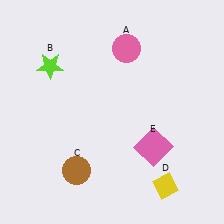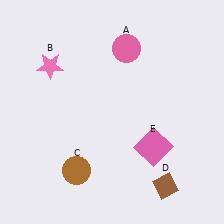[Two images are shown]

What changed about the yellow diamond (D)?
In Image 1, D is yellow. In Image 2, it changed to brown.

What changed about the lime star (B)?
In Image 1, B is lime. In Image 2, it changed to pink.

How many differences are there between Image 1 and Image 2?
There are 2 differences between the two images.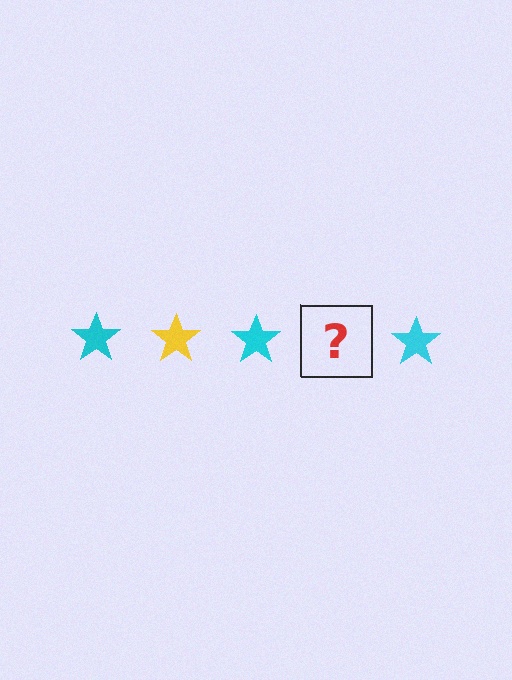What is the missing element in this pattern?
The missing element is a yellow star.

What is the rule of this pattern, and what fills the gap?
The rule is that the pattern cycles through cyan, yellow stars. The gap should be filled with a yellow star.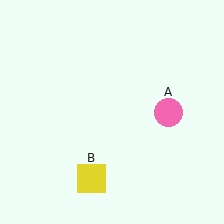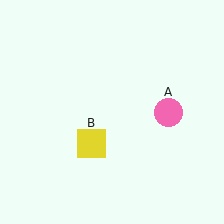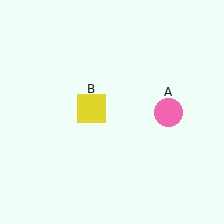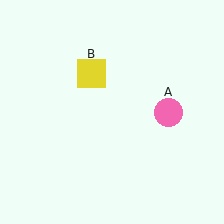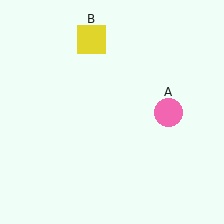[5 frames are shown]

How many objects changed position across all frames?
1 object changed position: yellow square (object B).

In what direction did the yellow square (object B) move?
The yellow square (object B) moved up.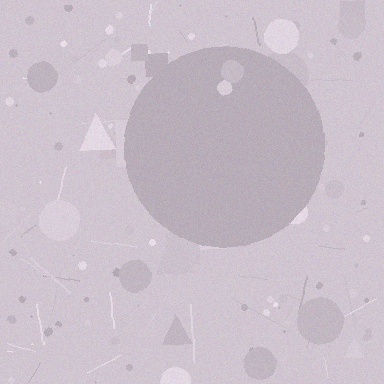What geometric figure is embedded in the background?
A circle is embedded in the background.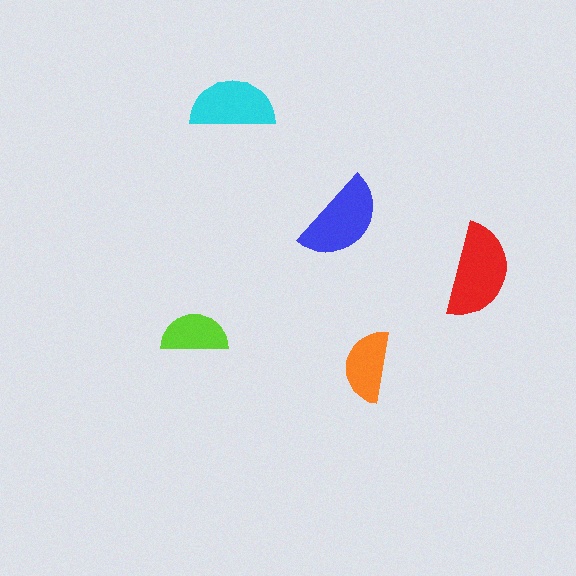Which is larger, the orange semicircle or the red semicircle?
The red one.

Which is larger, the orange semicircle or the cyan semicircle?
The cyan one.